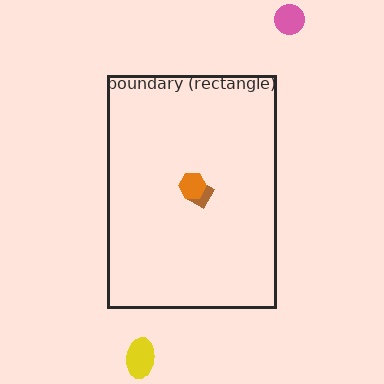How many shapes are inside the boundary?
2 inside, 2 outside.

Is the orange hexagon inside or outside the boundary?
Inside.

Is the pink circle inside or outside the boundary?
Outside.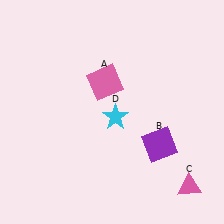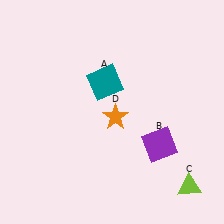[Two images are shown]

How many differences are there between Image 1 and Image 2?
There are 3 differences between the two images.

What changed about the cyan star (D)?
In Image 1, D is cyan. In Image 2, it changed to orange.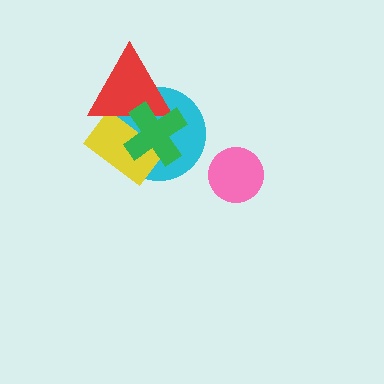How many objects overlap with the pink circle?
0 objects overlap with the pink circle.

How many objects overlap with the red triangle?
3 objects overlap with the red triangle.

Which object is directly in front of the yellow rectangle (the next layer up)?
The red triangle is directly in front of the yellow rectangle.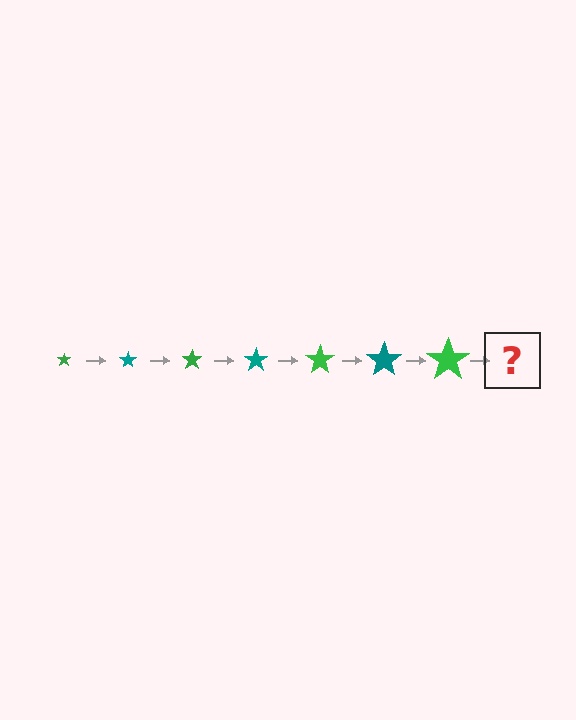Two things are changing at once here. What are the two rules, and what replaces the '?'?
The two rules are that the star grows larger each step and the color cycles through green and teal. The '?' should be a teal star, larger than the previous one.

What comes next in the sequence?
The next element should be a teal star, larger than the previous one.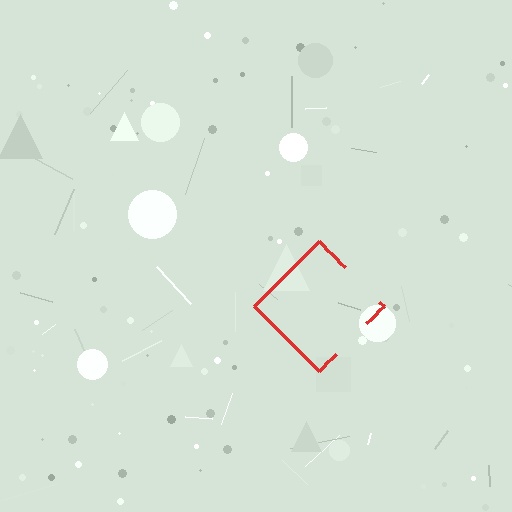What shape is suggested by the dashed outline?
The dashed outline suggests a diamond.